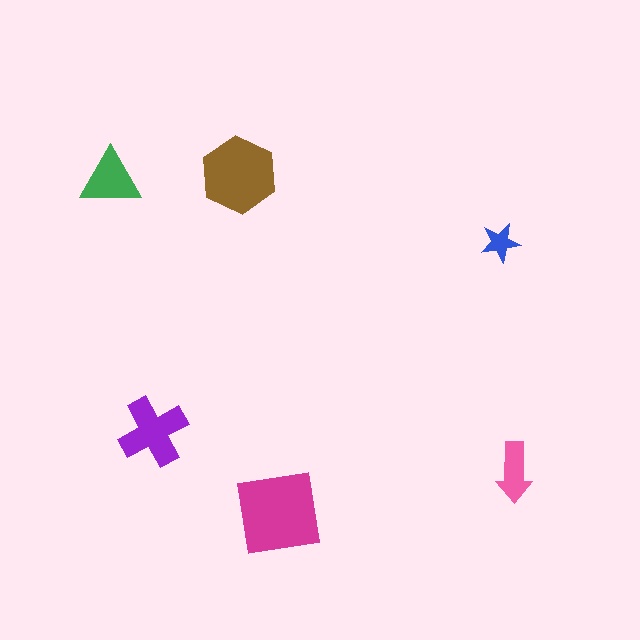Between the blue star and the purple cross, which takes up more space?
The purple cross.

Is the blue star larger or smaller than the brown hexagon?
Smaller.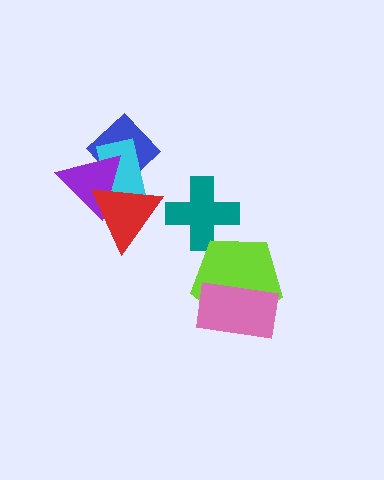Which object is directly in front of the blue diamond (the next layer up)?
The cyan rectangle is directly in front of the blue diamond.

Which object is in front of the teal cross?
The lime pentagon is in front of the teal cross.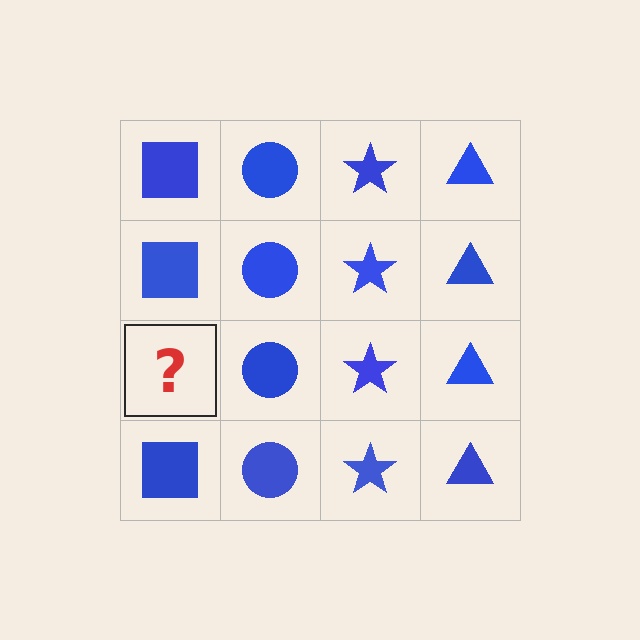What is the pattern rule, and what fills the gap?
The rule is that each column has a consistent shape. The gap should be filled with a blue square.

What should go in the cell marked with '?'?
The missing cell should contain a blue square.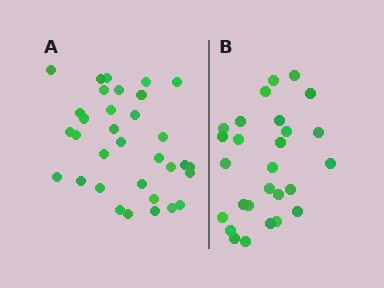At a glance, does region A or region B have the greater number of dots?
Region A (the left region) has more dots.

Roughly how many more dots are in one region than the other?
Region A has about 6 more dots than region B.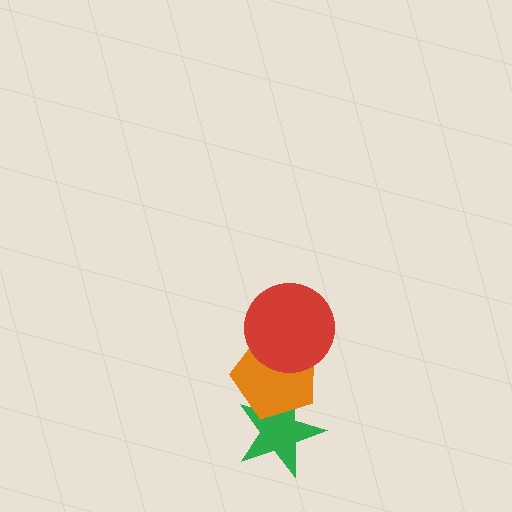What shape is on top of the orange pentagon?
The red circle is on top of the orange pentagon.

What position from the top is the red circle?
The red circle is 1st from the top.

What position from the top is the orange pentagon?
The orange pentagon is 2nd from the top.